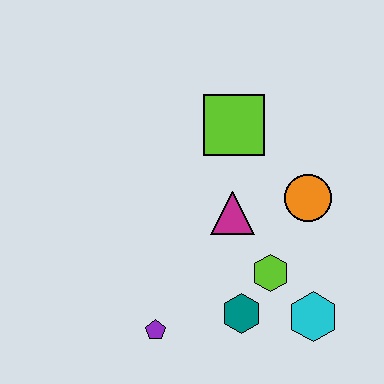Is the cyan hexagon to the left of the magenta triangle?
No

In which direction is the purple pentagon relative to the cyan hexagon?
The purple pentagon is to the left of the cyan hexagon.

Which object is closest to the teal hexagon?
The lime hexagon is closest to the teal hexagon.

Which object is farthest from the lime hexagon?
The lime square is farthest from the lime hexagon.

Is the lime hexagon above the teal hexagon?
Yes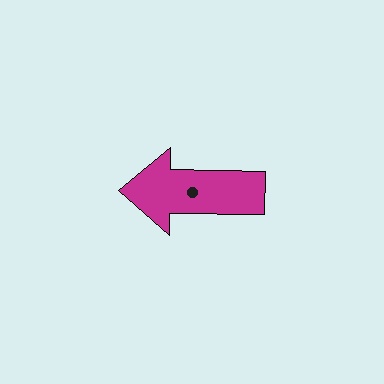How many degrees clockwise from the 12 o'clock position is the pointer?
Approximately 271 degrees.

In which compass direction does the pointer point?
West.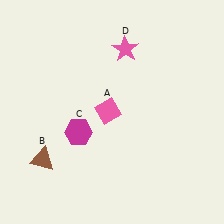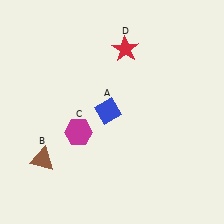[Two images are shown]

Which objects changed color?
A changed from pink to blue. D changed from pink to red.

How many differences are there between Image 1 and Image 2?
There are 2 differences between the two images.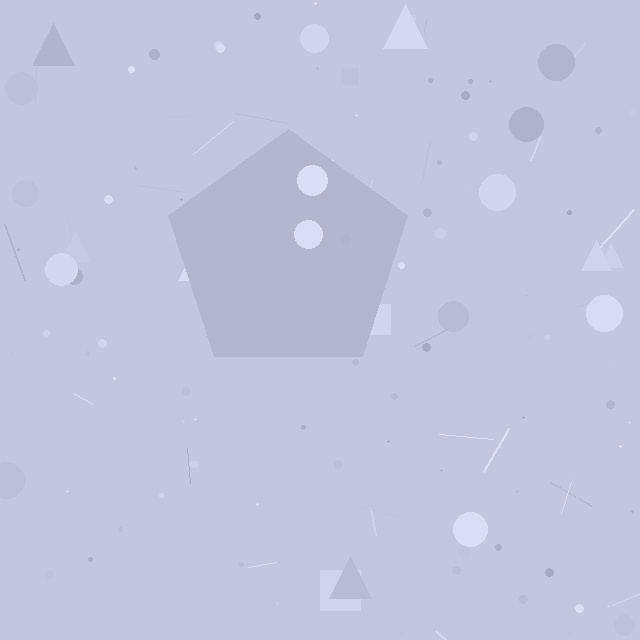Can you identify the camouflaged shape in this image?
The camouflaged shape is a pentagon.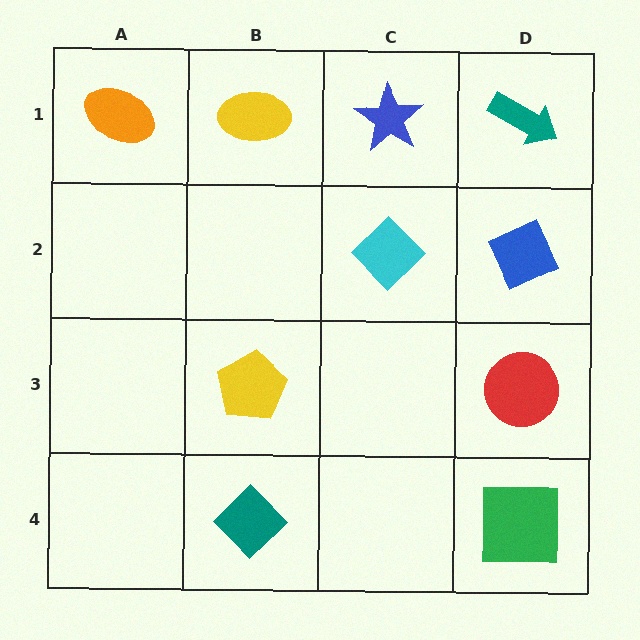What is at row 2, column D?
A blue diamond.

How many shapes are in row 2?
2 shapes.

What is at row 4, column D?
A green square.